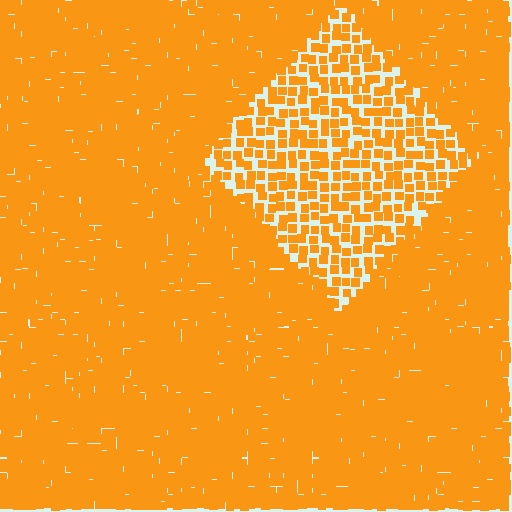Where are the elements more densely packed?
The elements are more densely packed outside the diamond boundary.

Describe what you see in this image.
The image contains small orange elements arranged at two different densities. A diamond-shaped region is visible where the elements are less densely packed than the surrounding area.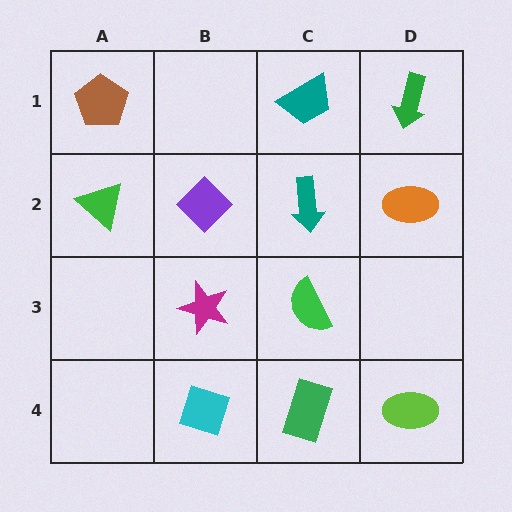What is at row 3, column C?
A green semicircle.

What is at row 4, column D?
A lime ellipse.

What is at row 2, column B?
A purple diamond.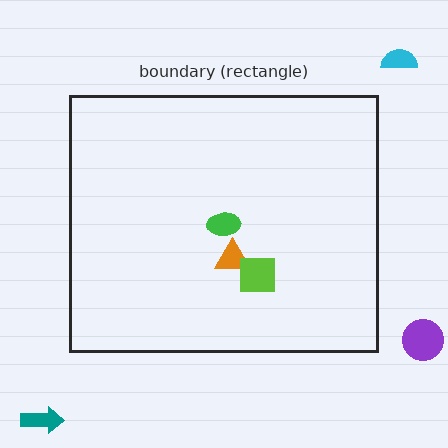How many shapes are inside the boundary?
3 inside, 3 outside.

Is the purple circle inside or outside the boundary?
Outside.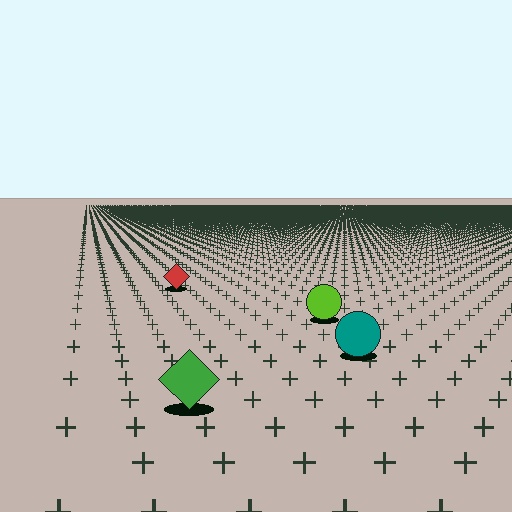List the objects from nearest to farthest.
From nearest to farthest: the green diamond, the teal circle, the lime circle, the red diamond.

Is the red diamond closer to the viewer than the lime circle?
No. The lime circle is closer — you can tell from the texture gradient: the ground texture is coarser near it.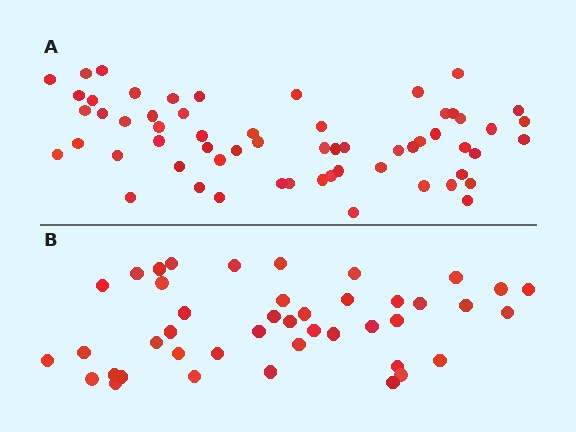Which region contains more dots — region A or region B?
Region A (the top region) has more dots.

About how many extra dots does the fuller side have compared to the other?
Region A has approximately 15 more dots than region B.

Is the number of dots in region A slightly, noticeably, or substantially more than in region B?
Region A has noticeably more, but not dramatically so. The ratio is roughly 1.4 to 1.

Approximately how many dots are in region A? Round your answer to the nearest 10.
About 60 dots.